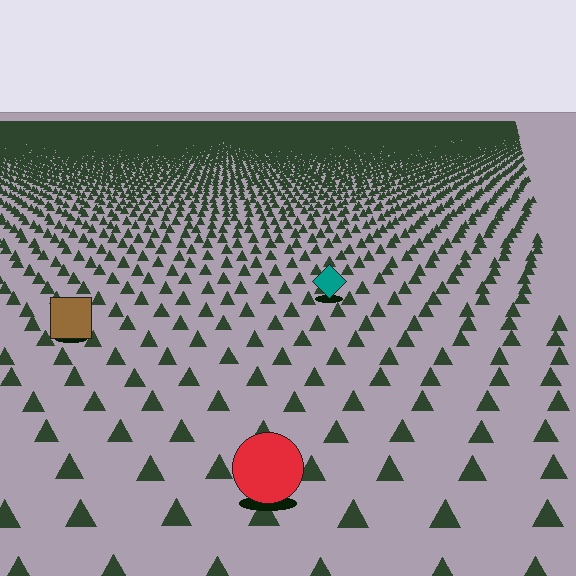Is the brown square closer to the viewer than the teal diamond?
Yes. The brown square is closer — you can tell from the texture gradient: the ground texture is coarser near it.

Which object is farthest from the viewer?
The teal diamond is farthest from the viewer. It appears smaller and the ground texture around it is denser.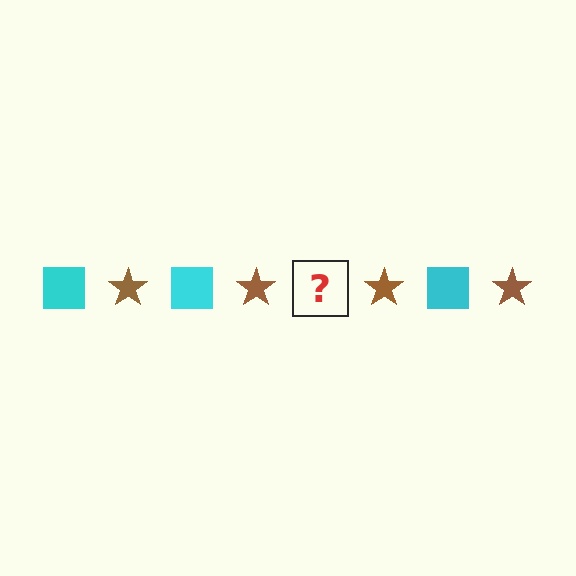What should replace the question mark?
The question mark should be replaced with a cyan square.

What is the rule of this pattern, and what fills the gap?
The rule is that the pattern alternates between cyan square and brown star. The gap should be filled with a cyan square.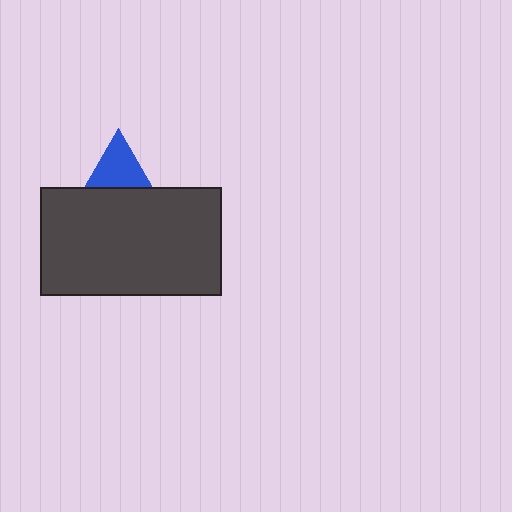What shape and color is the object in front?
The object in front is a dark gray rectangle.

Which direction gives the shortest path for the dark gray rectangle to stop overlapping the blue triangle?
Moving down gives the shortest separation.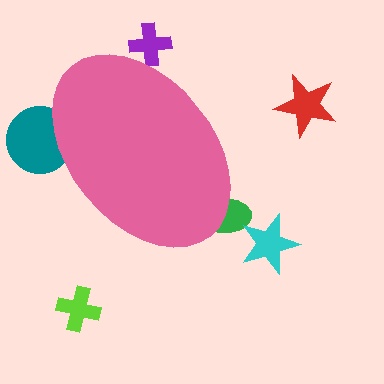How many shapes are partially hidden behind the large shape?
3 shapes are partially hidden.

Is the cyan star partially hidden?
No, the cyan star is fully visible.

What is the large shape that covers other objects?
A pink ellipse.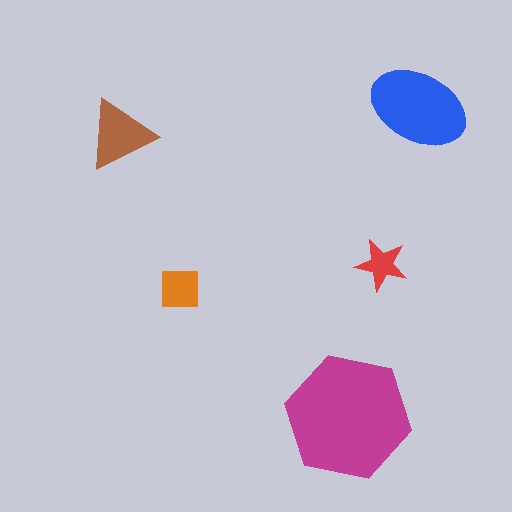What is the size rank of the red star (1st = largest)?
5th.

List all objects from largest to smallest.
The magenta hexagon, the blue ellipse, the brown triangle, the orange square, the red star.